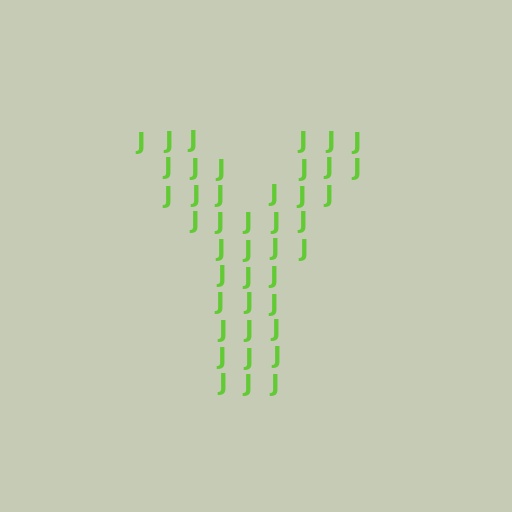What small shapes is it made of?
It is made of small letter J's.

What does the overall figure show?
The overall figure shows the letter Y.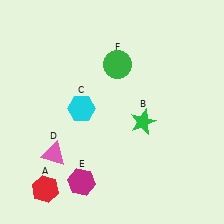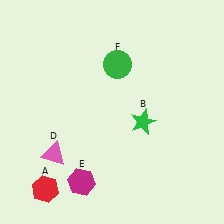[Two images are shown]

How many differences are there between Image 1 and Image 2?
There is 1 difference between the two images.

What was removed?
The cyan hexagon (C) was removed in Image 2.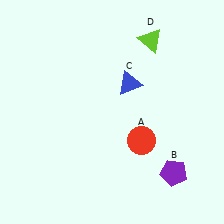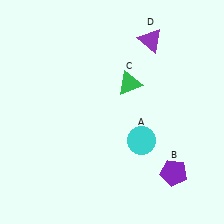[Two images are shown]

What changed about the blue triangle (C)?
In Image 1, C is blue. In Image 2, it changed to green.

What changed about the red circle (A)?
In Image 1, A is red. In Image 2, it changed to cyan.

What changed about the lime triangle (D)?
In Image 1, D is lime. In Image 2, it changed to purple.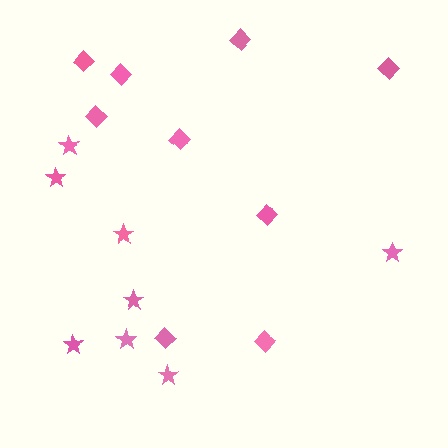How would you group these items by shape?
There are 2 groups: one group of stars (8) and one group of diamonds (9).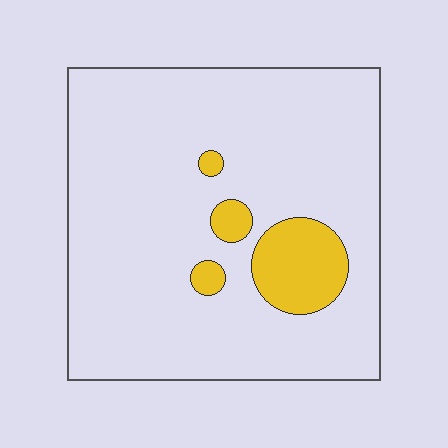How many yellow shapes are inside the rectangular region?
4.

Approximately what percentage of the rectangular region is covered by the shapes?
Approximately 10%.